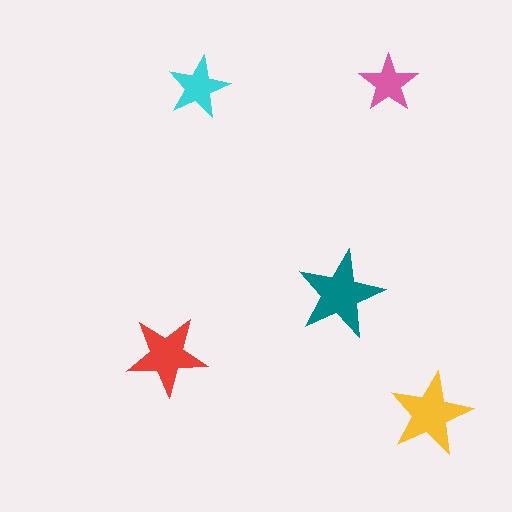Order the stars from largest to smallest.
the teal one, the yellow one, the red one, the cyan one, the pink one.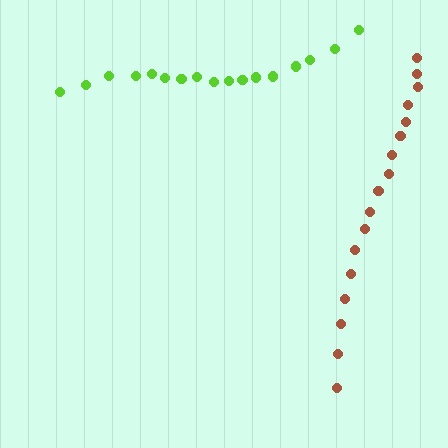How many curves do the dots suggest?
There are 2 distinct paths.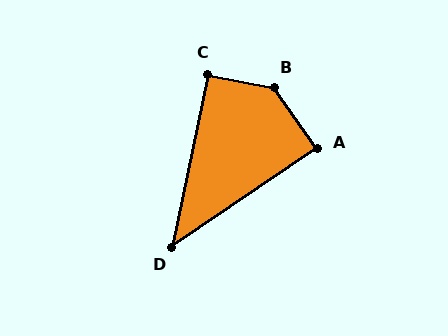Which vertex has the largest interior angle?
B, at approximately 136 degrees.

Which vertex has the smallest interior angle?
D, at approximately 44 degrees.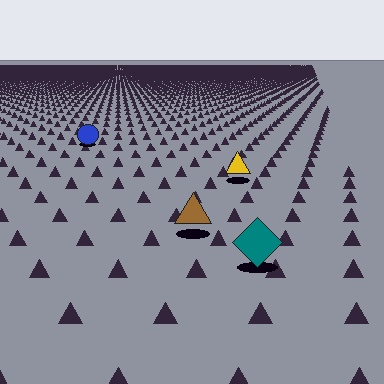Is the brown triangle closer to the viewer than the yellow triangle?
Yes. The brown triangle is closer — you can tell from the texture gradient: the ground texture is coarser near it.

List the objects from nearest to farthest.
From nearest to farthest: the teal diamond, the brown triangle, the yellow triangle, the blue circle.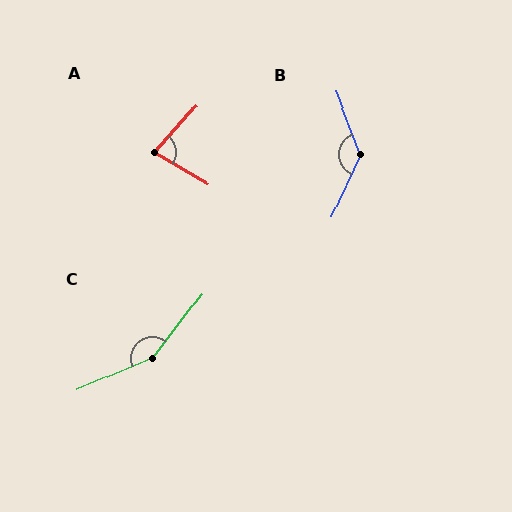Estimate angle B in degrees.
Approximately 134 degrees.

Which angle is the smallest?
A, at approximately 79 degrees.